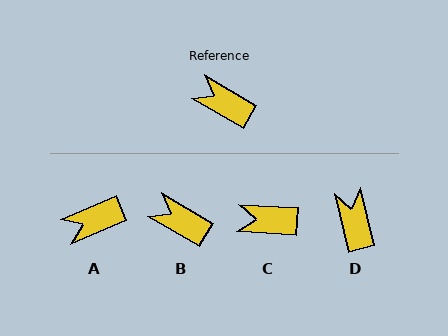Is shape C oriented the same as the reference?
No, it is off by about 28 degrees.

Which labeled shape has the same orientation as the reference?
B.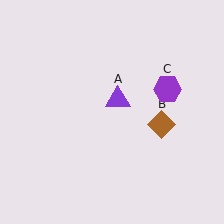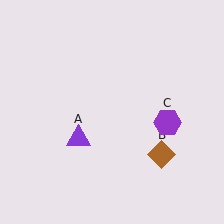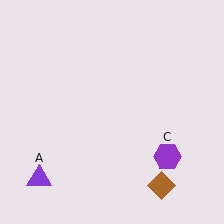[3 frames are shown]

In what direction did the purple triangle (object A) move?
The purple triangle (object A) moved down and to the left.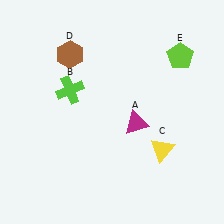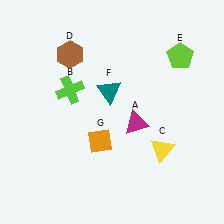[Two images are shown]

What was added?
A teal triangle (F), an orange diamond (G) were added in Image 2.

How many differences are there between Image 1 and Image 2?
There are 2 differences between the two images.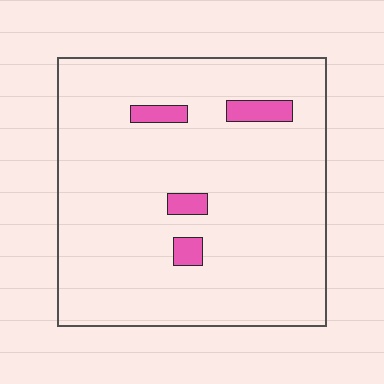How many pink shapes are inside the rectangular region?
4.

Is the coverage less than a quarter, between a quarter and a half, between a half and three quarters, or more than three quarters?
Less than a quarter.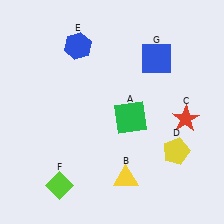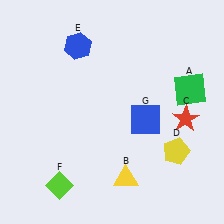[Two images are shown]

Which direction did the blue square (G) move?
The blue square (G) moved down.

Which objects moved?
The objects that moved are: the green square (A), the blue square (G).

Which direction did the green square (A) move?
The green square (A) moved right.